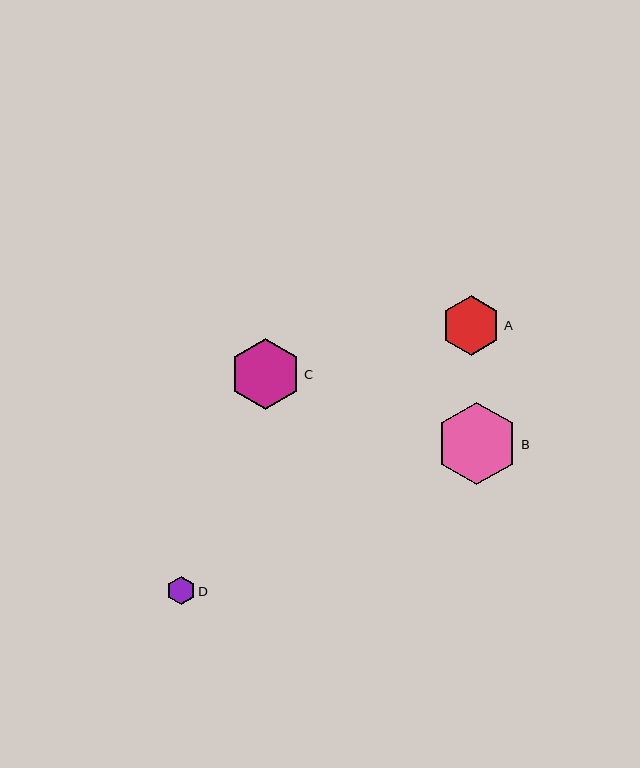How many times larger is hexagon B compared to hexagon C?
Hexagon B is approximately 1.2 times the size of hexagon C.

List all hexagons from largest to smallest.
From largest to smallest: B, C, A, D.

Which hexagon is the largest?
Hexagon B is the largest with a size of approximately 83 pixels.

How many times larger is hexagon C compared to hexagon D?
Hexagon C is approximately 2.5 times the size of hexagon D.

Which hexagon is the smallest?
Hexagon D is the smallest with a size of approximately 28 pixels.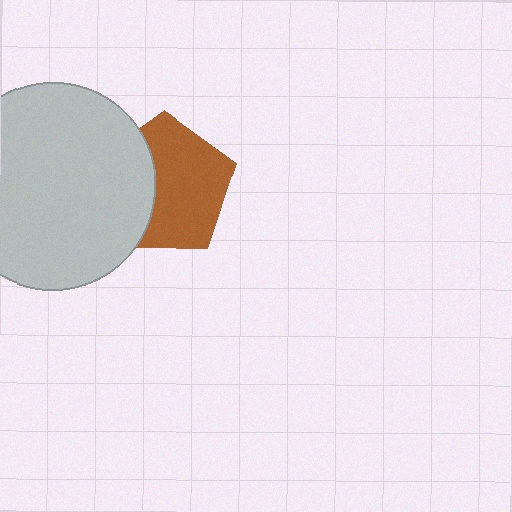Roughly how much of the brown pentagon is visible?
About half of it is visible (roughly 63%).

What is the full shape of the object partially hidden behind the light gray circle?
The partially hidden object is a brown pentagon.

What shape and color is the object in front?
The object in front is a light gray circle.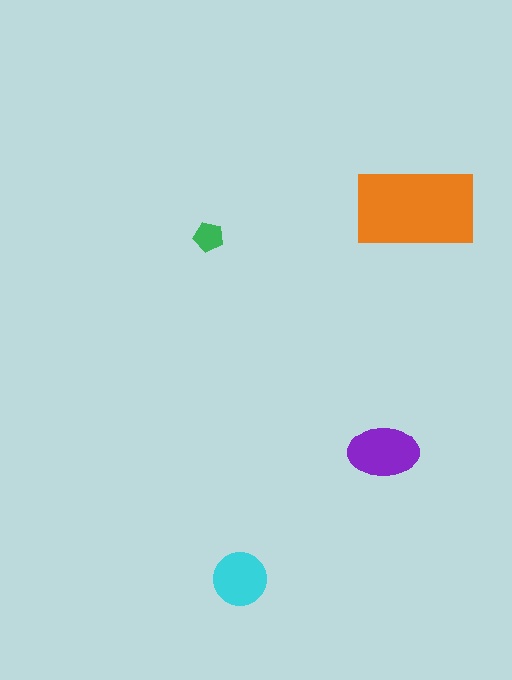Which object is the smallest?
The green pentagon.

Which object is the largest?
The orange rectangle.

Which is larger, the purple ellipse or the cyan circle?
The purple ellipse.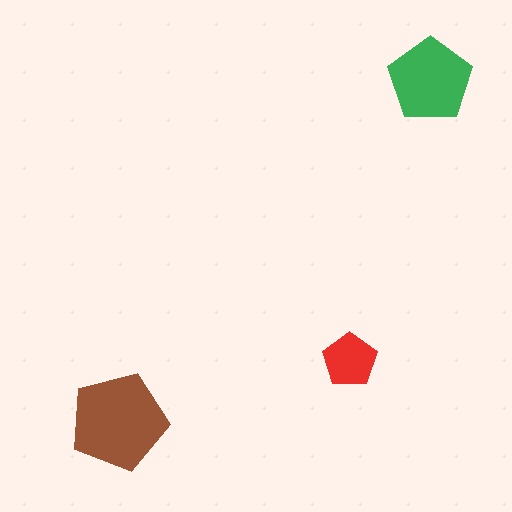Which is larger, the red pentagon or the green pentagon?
The green one.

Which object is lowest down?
The brown pentagon is bottommost.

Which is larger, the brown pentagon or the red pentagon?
The brown one.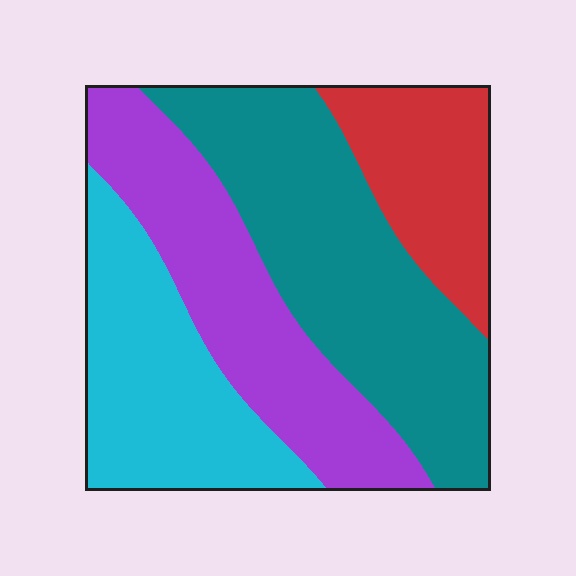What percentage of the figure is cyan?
Cyan covers roughly 25% of the figure.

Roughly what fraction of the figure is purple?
Purple covers 26% of the figure.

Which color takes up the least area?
Red, at roughly 15%.